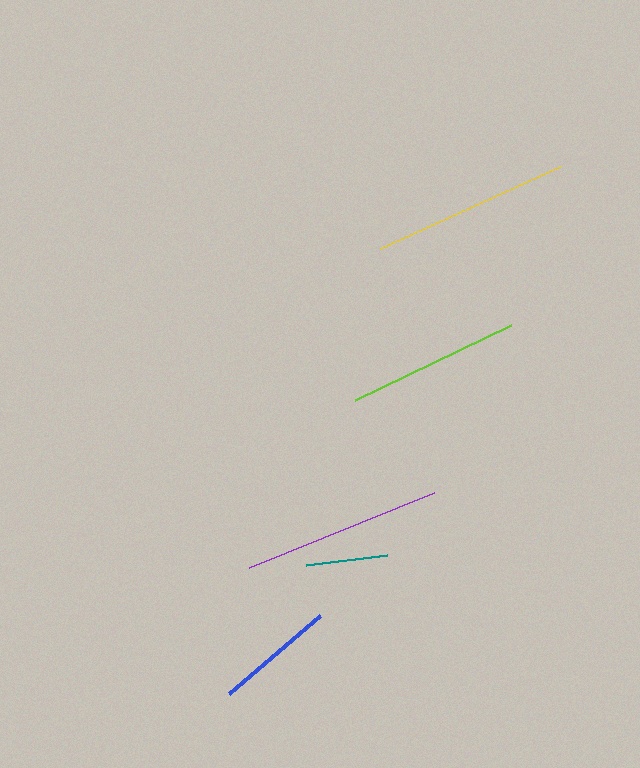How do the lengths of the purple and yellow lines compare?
The purple and yellow lines are approximately the same length.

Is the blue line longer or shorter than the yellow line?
The yellow line is longer than the blue line.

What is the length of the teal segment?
The teal segment is approximately 82 pixels long.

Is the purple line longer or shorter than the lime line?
The purple line is longer than the lime line.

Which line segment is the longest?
The purple line is the longest at approximately 200 pixels.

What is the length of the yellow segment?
The yellow segment is approximately 198 pixels long.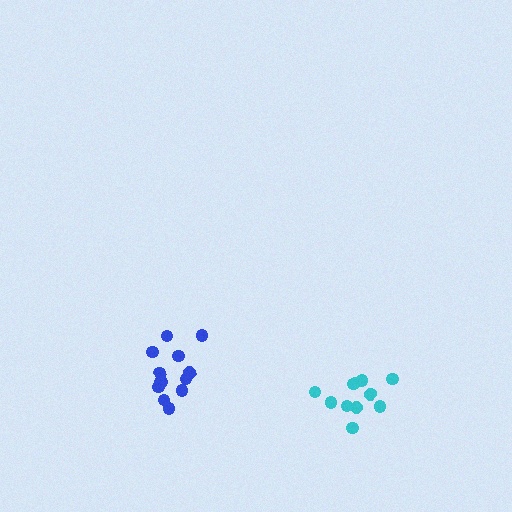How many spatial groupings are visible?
There are 2 spatial groupings.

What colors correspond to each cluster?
The clusters are colored: cyan, blue.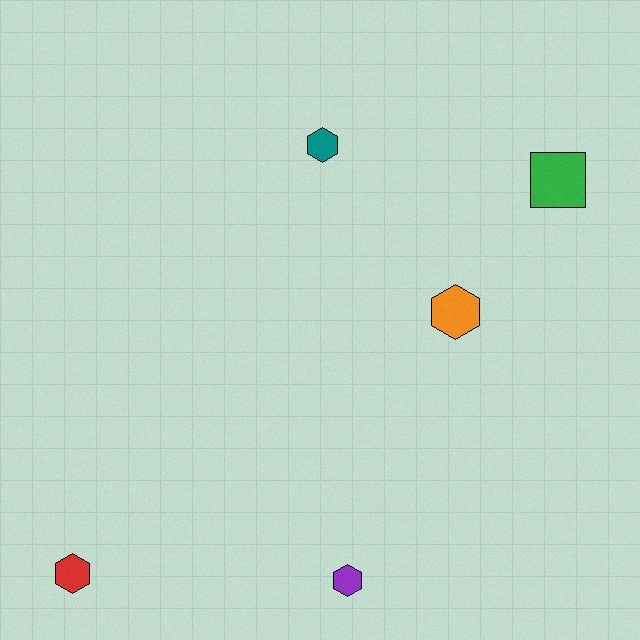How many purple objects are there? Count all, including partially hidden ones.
There is 1 purple object.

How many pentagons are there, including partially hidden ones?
There are no pentagons.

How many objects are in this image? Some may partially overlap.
There are 5 objects.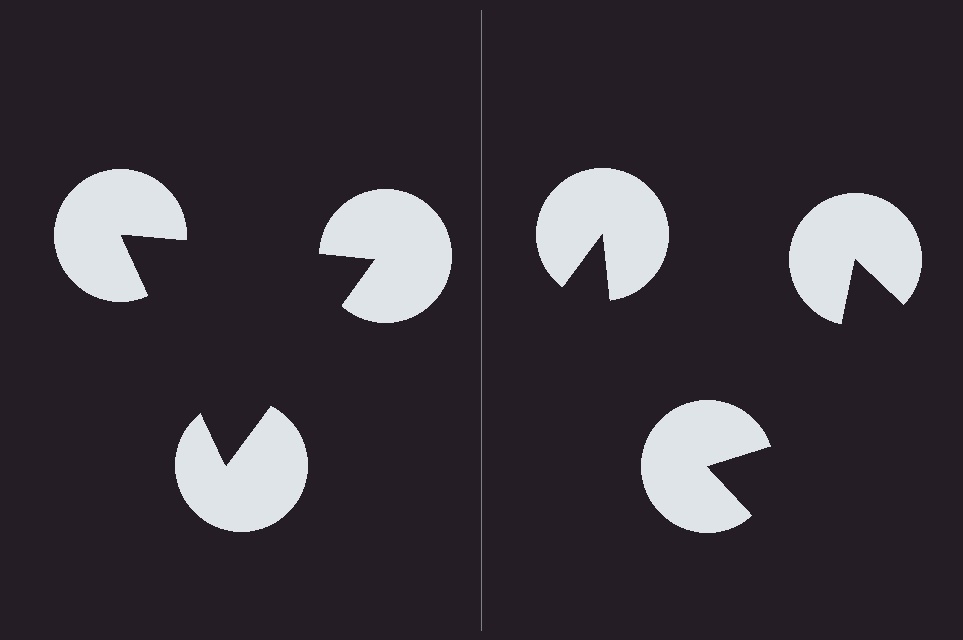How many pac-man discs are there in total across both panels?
6 — 3 on each side.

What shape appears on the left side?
An illusory triangle.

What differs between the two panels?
The pac-man discs are positioned identically on both sides; only the wedge orientations differ. On the left they align to a triangle; on the right they are misaligned.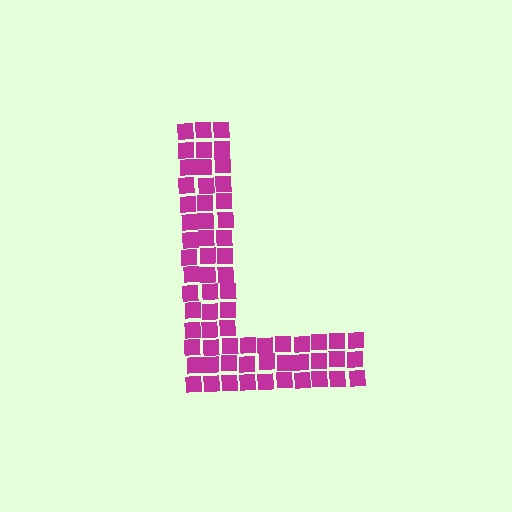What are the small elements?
The small elements are squares.